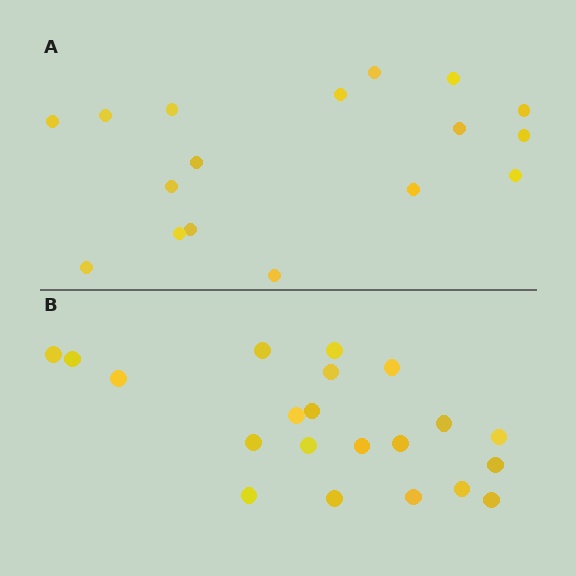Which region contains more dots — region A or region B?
Region B (the bottom region) has more dots.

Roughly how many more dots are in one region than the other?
Region B has about 4 more dots than region A.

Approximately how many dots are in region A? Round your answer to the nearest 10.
About 20 dots. (The exact count is 17, which rounds to 20.)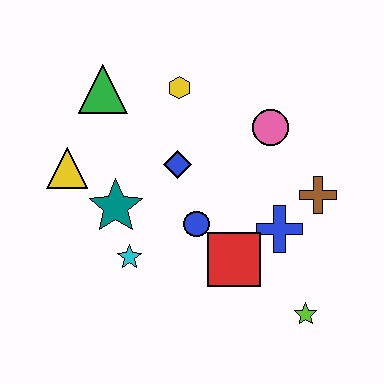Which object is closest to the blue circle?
The red square is closest to the blue circle.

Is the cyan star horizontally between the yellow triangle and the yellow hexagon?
Yes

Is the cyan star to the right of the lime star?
No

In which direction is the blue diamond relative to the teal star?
The blue diamond is to the right of the teal star.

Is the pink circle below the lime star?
No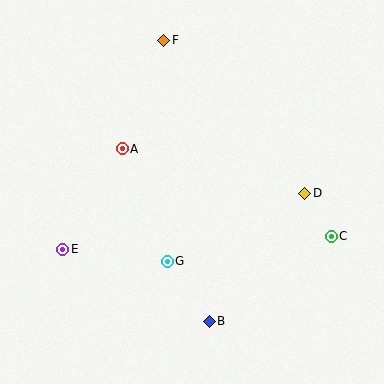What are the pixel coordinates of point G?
Point G is at (167, 261).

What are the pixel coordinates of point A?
Point A is at (122, 149).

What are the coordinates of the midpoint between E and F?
The midpoint between E and F is at (113, 145).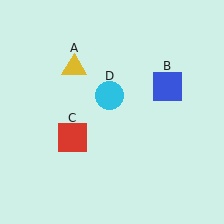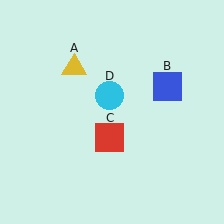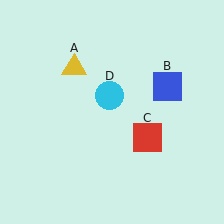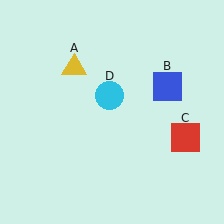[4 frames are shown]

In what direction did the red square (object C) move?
The red square (object C) moved right.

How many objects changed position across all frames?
1 object changed position: red square (object C).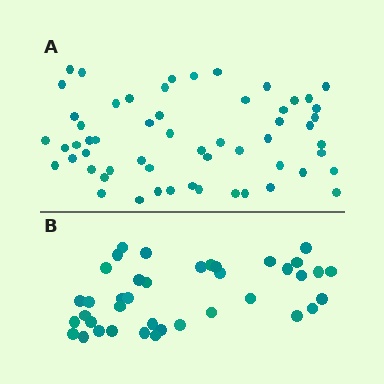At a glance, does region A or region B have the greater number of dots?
Region A (the top region) has more dots.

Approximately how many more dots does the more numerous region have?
Region A has approximately 20 more dots than region B.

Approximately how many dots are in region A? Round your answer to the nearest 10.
About 60 dots. (The exact count is 57, which rounds to 60.)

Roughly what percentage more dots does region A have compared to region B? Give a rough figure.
About 45% more.